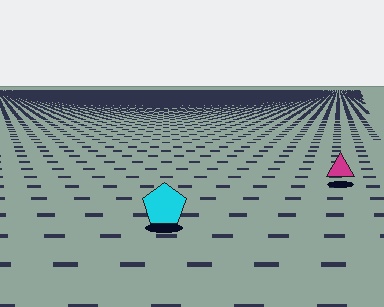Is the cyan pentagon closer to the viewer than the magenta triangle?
Yes. The cyan pentagon is closer — you can tell from the texture gradient: the ground texture is coarser near it.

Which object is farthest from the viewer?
The magenta triangle is farthest from the viewer. It appears smaller and the ground texture around it is denser.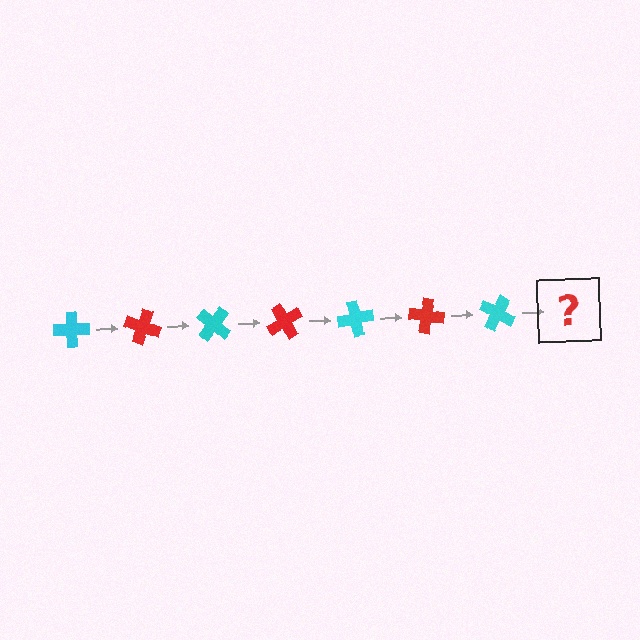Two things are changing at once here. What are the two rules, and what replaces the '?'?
The two rules are that it rotates 20 degrees each step and the color cycles through cyan and red. The '?' should be a red cross, rotated 140 degrees from the start.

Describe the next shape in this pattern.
It should be a red cross, rotated 140 degrees from the start.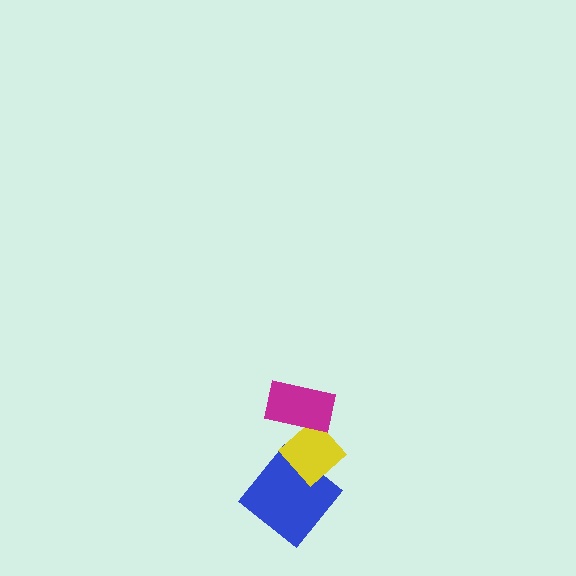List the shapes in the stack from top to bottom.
From top to bottom: the magenta rectangle, the yellow diamond, the blue diamond.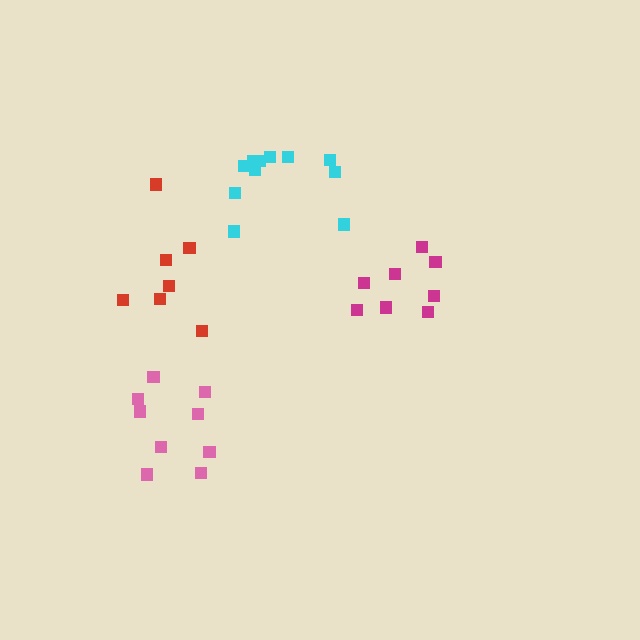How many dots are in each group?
Group 1: 9 dots, Group 2: 8 dots, Group 3: 11 dots, Group 4: 7 dots (35 total).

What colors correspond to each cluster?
The clusters are colored: pink, magenta, cyan, red.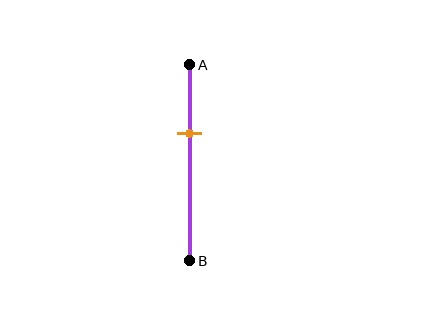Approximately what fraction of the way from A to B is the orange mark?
The orange mark is approximately 35% of the way from A to B.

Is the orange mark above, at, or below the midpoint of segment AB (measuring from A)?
The orange mark is above the midpoint of segment AB.